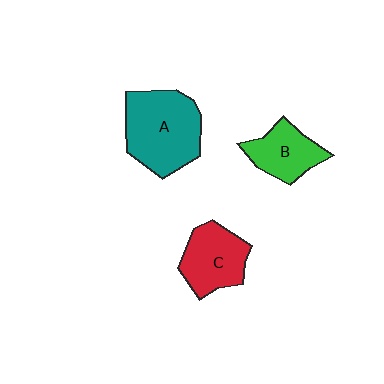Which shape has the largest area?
Shape A (teal).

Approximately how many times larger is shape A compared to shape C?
Approximately 1.5 times.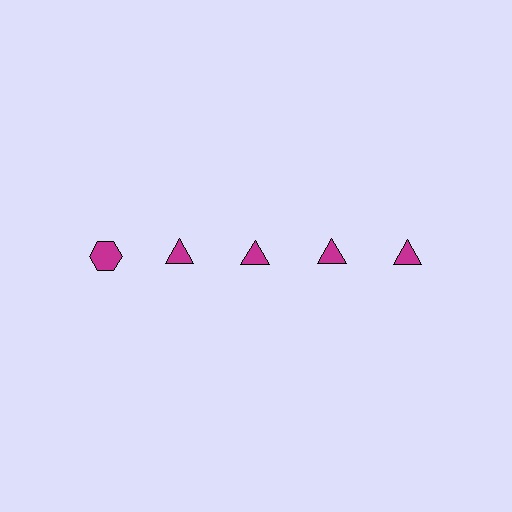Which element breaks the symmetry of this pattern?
The magenta hexagon in the top row, leftmost column breaks the symmetry. All other shapes are magenta triangles.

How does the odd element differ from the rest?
It has a different shape: hexagon instead of triangle.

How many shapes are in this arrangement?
There are 5 shapes arranged in a grid pattern.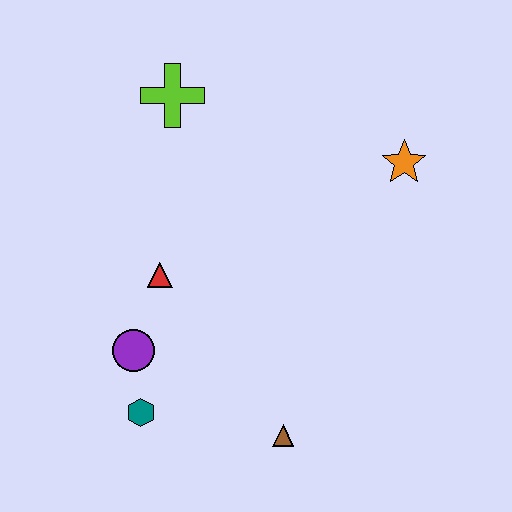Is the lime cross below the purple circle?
No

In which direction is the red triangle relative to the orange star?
The red triangle is to the left of the orange star.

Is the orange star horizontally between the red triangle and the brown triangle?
No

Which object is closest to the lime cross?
The red triangle is closest to the lime cross.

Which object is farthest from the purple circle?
The orange star is farthest from the purple circle.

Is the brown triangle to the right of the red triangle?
Yes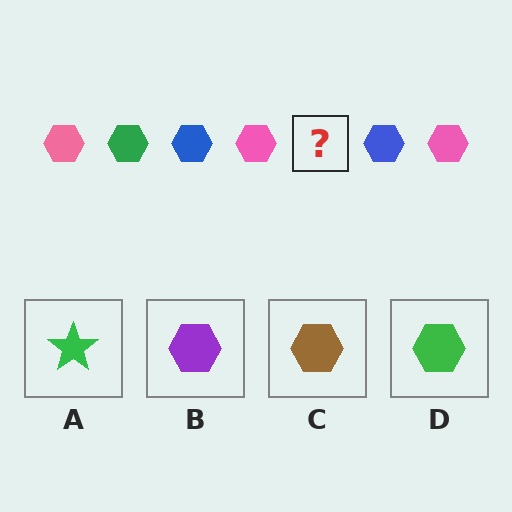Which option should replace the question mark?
Option D.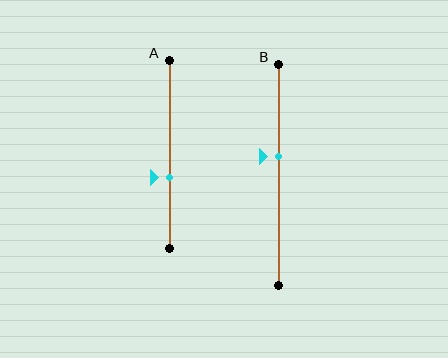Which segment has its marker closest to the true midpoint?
Segment B has its marker closest to the true midpoint.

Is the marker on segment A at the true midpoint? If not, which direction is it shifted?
No, the marker on segment A is shifted downward by about 12% of the segment length.